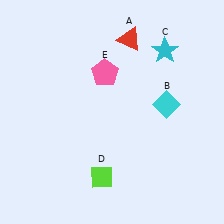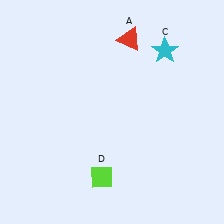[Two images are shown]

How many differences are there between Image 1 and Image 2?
There are 2 differences between the two images.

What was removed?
The pink pentagon (E), the cyan diamond (B) were removed in Image 2.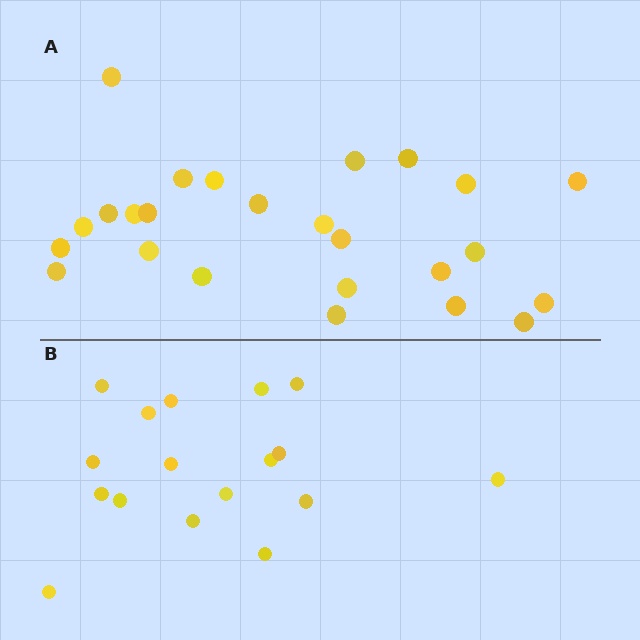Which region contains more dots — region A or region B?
Region A (the top region) has more dots.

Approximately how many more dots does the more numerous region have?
Region A has roughly 8 or so more dots than region B.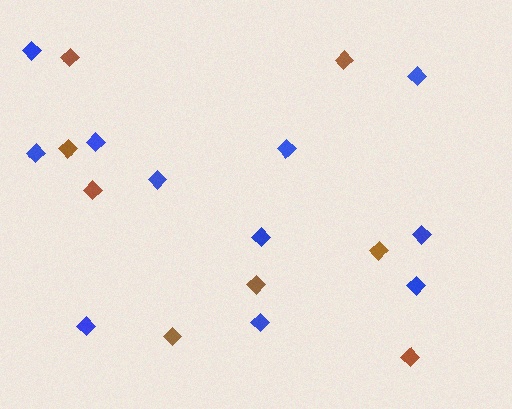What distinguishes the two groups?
There are 2 groups: one group of blue diamonds (11) and one group of brown diamonds (8).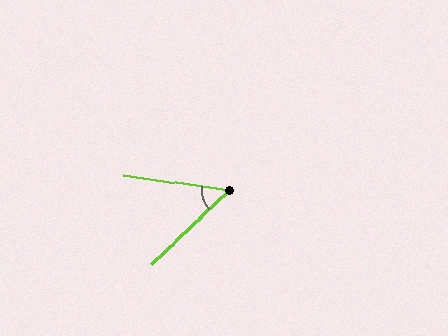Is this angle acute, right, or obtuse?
It is acute.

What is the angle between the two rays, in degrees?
Approximately 51 degrees.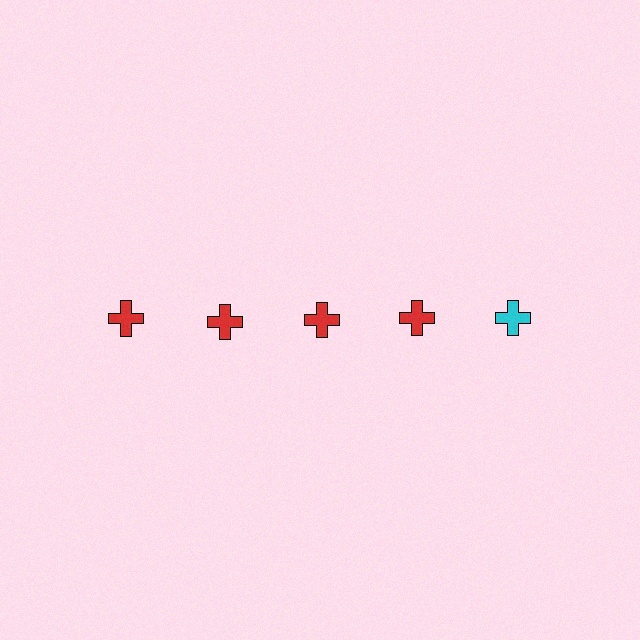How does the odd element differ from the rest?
It has a different color: cyan instead of red.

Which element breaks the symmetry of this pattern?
The cyan cross in the top row, rightmost column breaks the symmetry. All other shapes are red crosses.